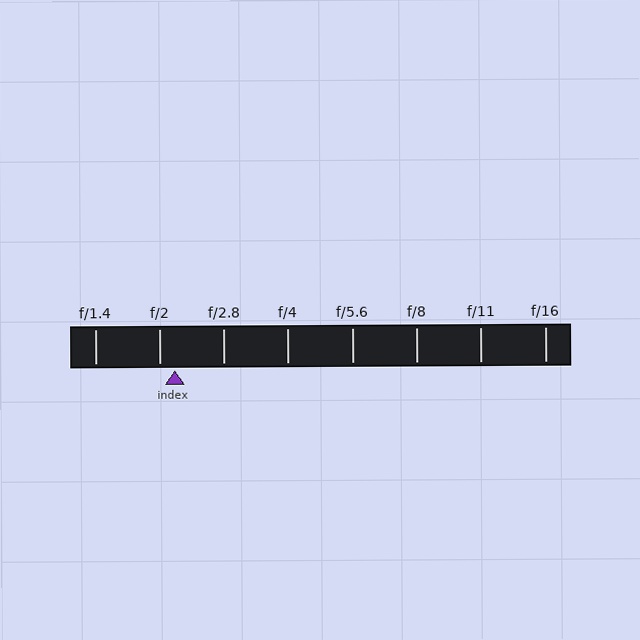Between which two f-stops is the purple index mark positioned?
The index mark is between f/2 and f/2.8.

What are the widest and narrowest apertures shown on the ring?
The widest aperture shown is f/1.4 and the narrowest is f/16.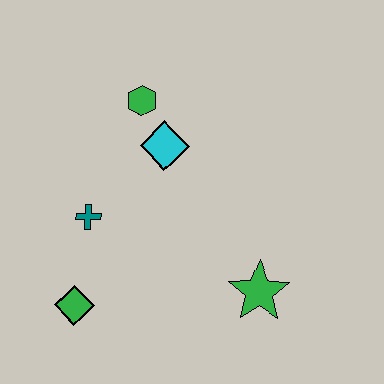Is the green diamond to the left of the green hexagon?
Yes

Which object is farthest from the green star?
The green hexagon is farthest from the green star.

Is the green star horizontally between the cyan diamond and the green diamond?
No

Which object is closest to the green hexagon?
The cyan diamond is closest to the green hexagon.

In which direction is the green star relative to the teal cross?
The green star is to the right of the teal cross.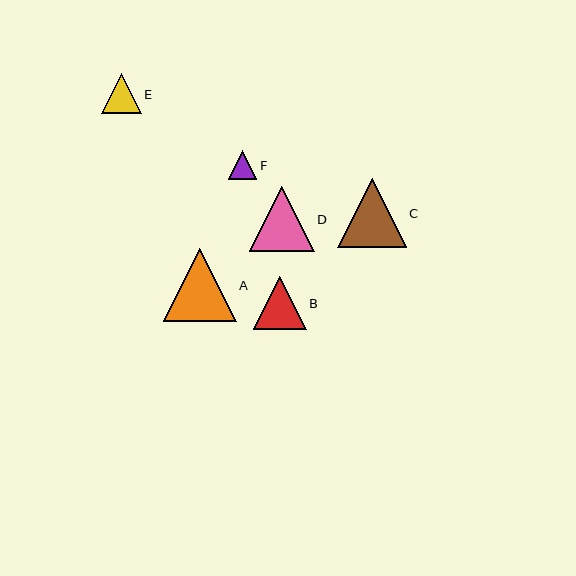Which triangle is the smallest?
Triangle F is the smallest with a size of approximately 29 pixels.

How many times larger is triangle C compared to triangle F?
Triangle C is approximately 2.4 times the size of triangle F.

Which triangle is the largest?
Triangle A is the largest with a size of approximately 73 pixels.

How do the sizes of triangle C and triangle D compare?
Triangle C and triangle D are approximately the same size.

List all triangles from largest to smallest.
From largest to smallest: A, C, D, B, E, F.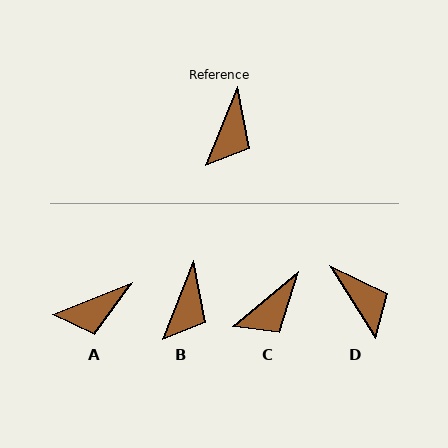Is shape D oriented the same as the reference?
No, it is off by about 54 degrees.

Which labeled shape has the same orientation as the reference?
B.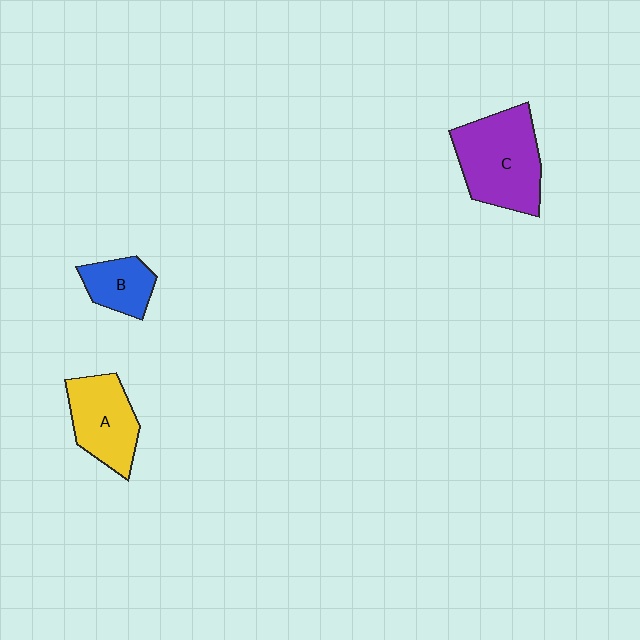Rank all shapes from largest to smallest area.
From largest to smallest: C (purple), A (yellow), B (blue).